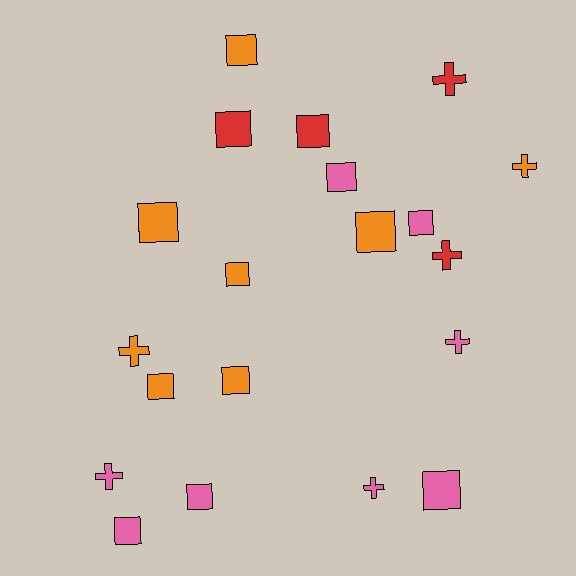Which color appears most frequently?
Pink, with 8 objects.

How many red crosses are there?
There are 2 red crosses.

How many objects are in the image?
There are 20 objects.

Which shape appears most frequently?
Square, with 13 objects.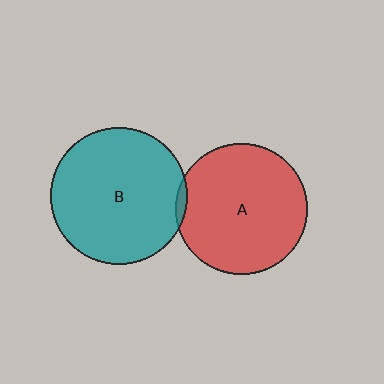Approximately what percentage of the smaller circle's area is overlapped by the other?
Approximately 5%.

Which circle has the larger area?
Circle B (teal).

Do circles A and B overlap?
Yes.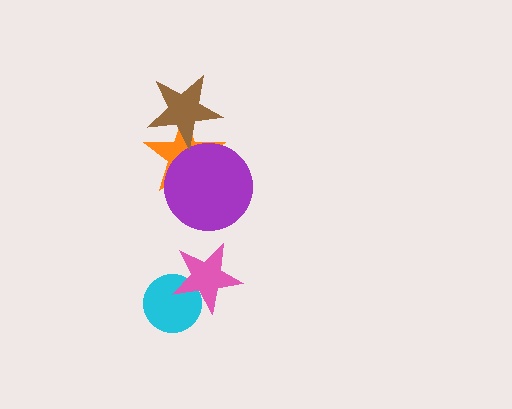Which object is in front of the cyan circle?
The pink star is in front of the cyan circle.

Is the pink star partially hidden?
No, no other shape covers it.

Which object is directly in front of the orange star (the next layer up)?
The purple circle is directly in front of the orange star.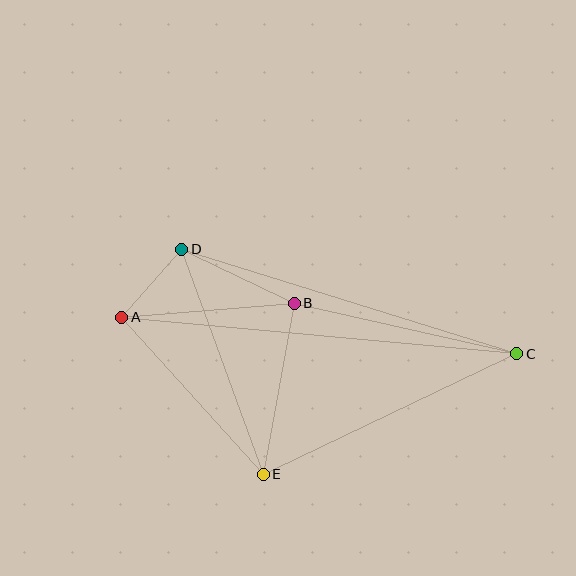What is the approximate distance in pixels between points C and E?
The distance between C and E is approximately 280 pixels.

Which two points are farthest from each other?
Points A and C are farthest from each other.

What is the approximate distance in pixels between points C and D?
The distance between C and D is approximately 351 pixels.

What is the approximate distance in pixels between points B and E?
The distance between B and E is approximately 173 pixels.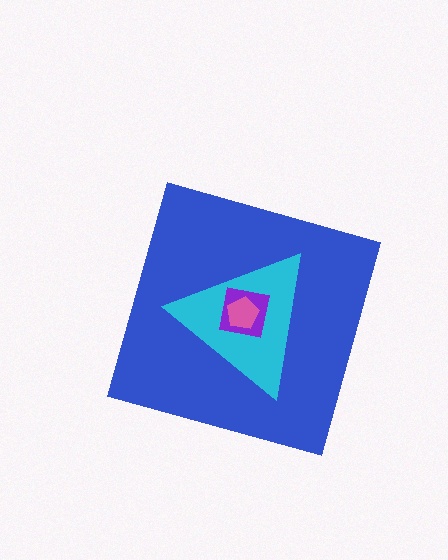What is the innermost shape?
The pink pentagon.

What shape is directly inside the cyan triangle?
The purple square.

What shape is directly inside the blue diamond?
The cyan triangle.